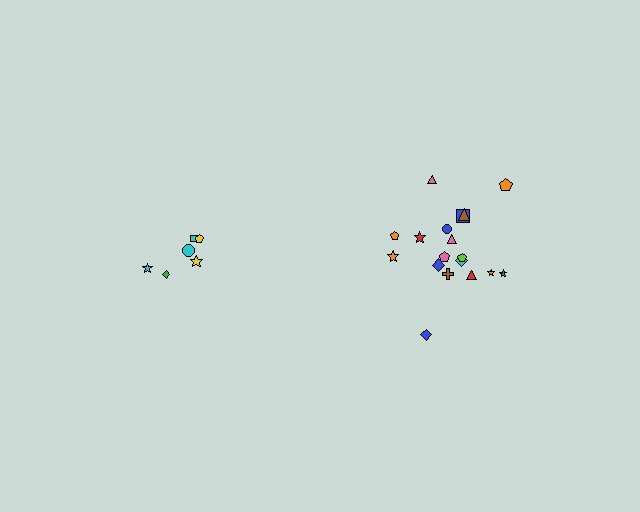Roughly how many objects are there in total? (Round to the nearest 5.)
Roughly 25 objects in total.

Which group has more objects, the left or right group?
The right group.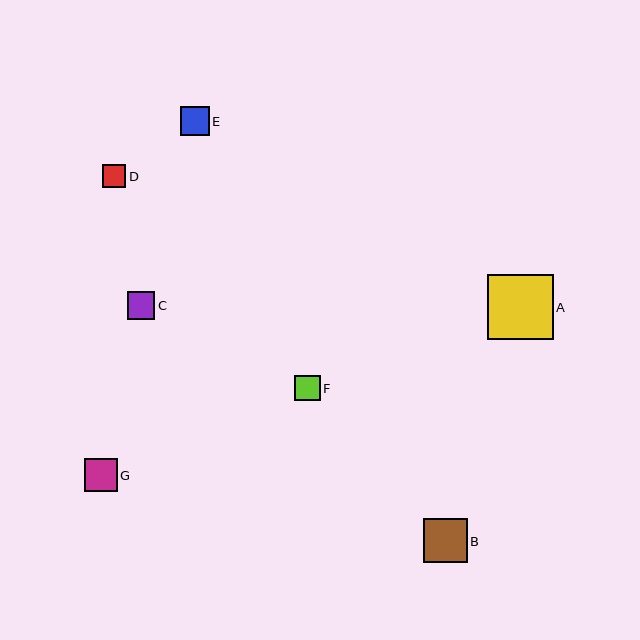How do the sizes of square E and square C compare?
Square E and square C are approximately the same size.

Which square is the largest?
Square A is the largest with a size of approximately 66 pixels.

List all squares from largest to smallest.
From largest to smallest: A, B, G, E, C, F, D.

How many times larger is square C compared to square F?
Square C is approximately 1.1 times the size of square F.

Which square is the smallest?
Square D is the smallest with a size of approximately 23 pixels.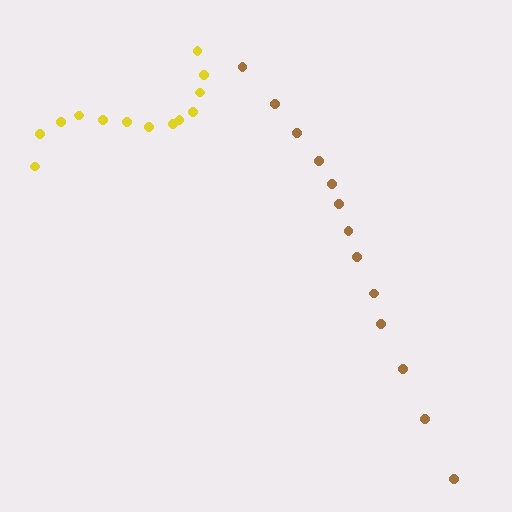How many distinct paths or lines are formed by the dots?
There are 2 distinct paths.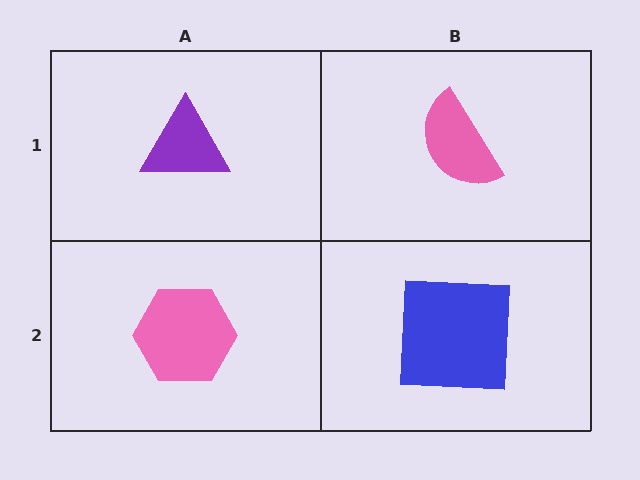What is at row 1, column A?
A purple triangle.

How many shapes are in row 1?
2 shapes.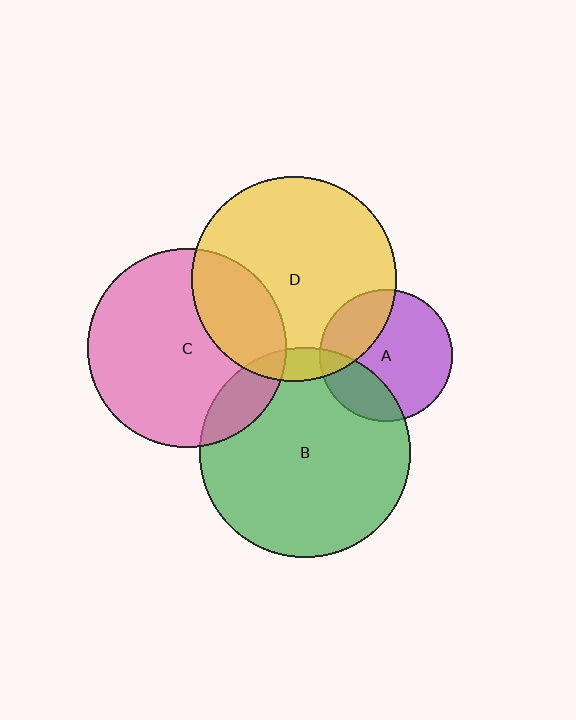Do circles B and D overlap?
Yes.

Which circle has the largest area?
Circle B (green).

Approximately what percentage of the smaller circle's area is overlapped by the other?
Approximately 10%.